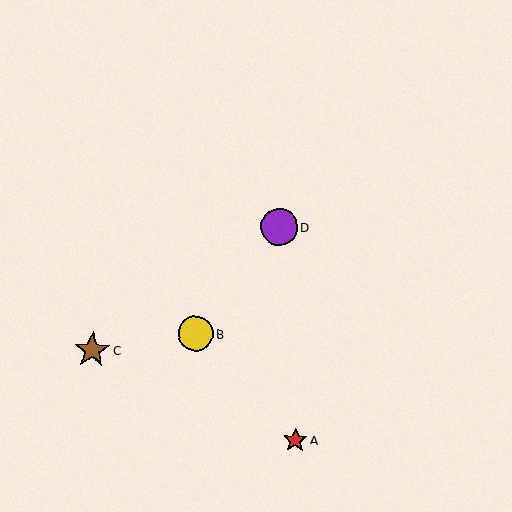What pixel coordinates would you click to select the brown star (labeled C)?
Click at (92, 350) to select the brown star C.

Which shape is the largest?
The purple circle (labeled D) is the largest.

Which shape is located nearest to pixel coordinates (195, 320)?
The yellow circle (labeled B) at (196, 333) is nearest to that location.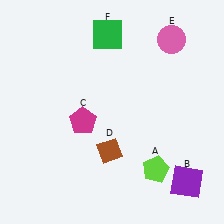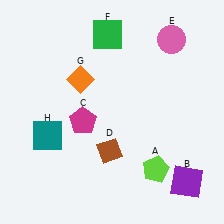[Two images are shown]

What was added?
An orange diamond (G), a teal square (H) were added in Image 2.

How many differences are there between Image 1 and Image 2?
There are 2 differences between the two images.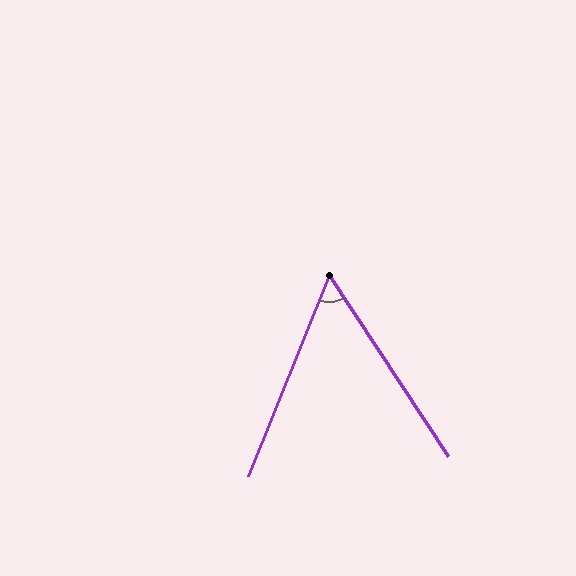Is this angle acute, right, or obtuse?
It is acute.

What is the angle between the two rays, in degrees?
Approximately 55 degrees.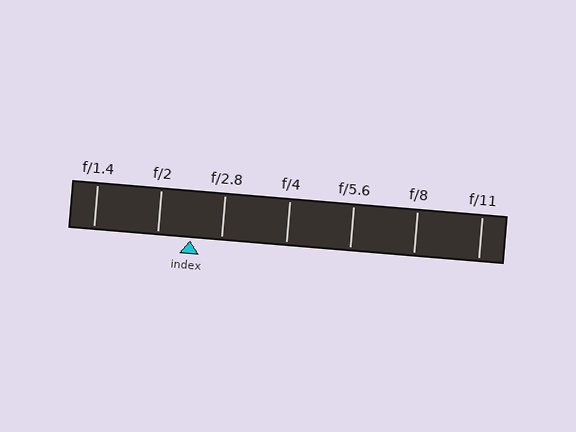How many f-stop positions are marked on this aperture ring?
There are 7 f-stop positions marked.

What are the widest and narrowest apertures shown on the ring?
The widest aperture shown is f/1.4 and the narrowest is f/11.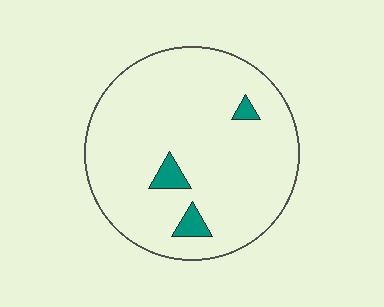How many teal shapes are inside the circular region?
3.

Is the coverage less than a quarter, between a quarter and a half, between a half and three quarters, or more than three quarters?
Less than a quarter.